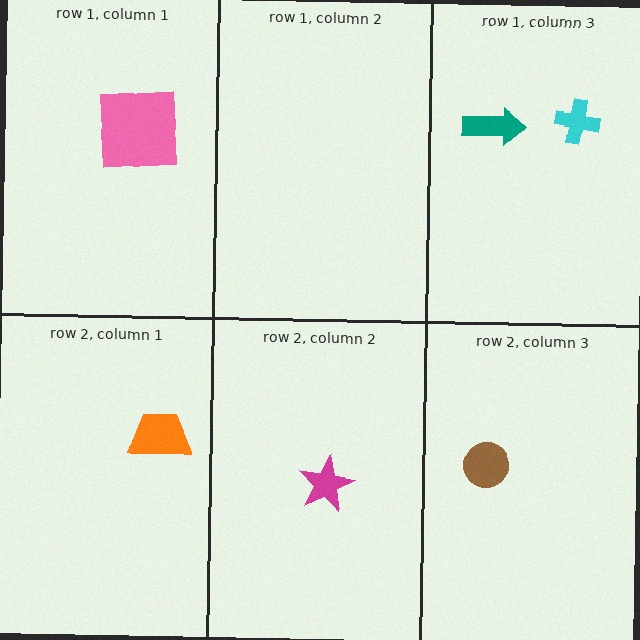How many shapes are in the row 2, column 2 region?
1.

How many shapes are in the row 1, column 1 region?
1.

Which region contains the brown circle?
The row 2, column 3 region.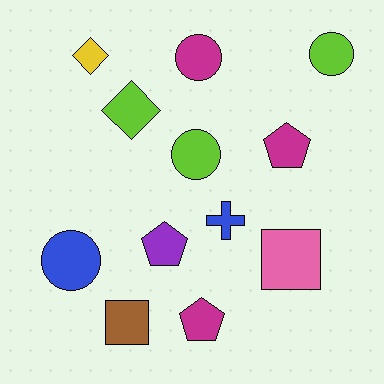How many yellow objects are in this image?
There is 1 yellow object.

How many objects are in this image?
There are 12 objects.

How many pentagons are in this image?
There are 3 pentagons.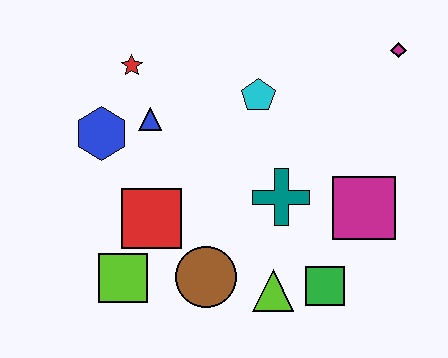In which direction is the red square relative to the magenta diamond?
The red square is to the left of the magenta diamond.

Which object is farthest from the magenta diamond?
The lime square is farthest from the magenta diamond.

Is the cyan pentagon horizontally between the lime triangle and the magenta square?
No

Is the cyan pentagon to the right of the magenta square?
No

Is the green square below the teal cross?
Yes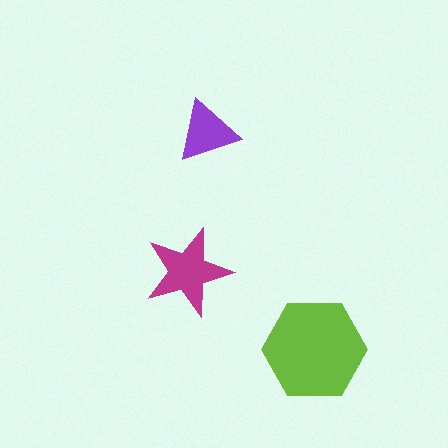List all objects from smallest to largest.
The purple triangle, the magenta star, the lime hexagon.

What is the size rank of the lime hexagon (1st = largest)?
1st.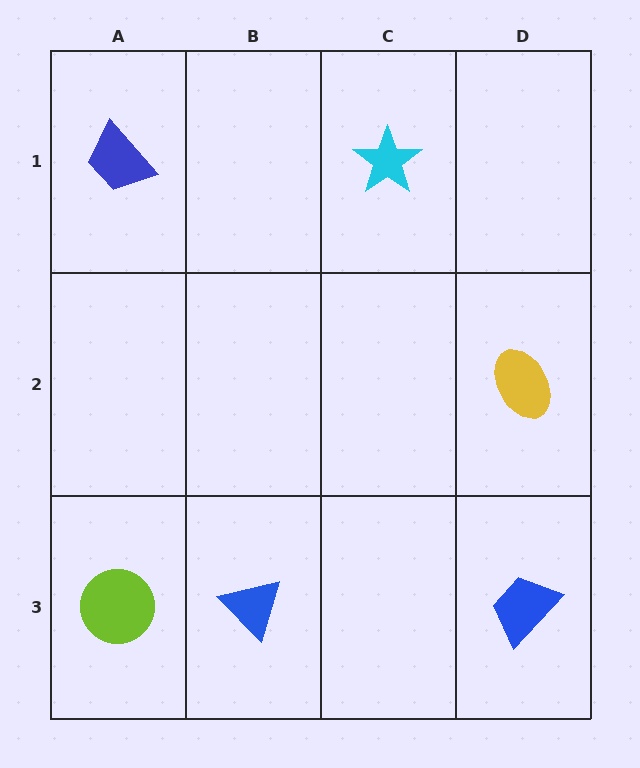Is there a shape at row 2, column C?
No, that cell is empty.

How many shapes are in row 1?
2 shapes.